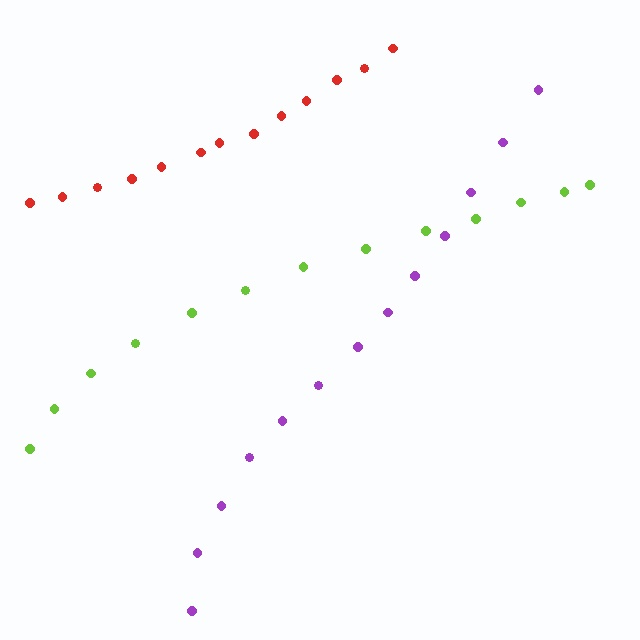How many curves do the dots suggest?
There are 3 distinct paths.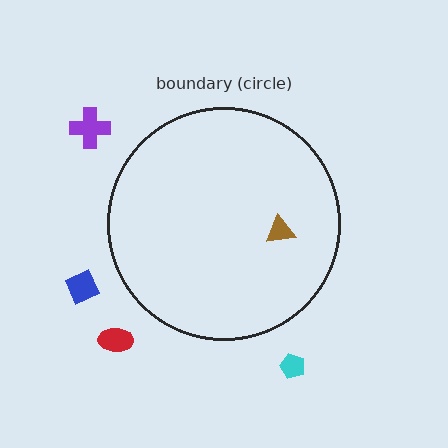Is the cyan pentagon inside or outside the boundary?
Outside.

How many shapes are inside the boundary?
1 inside, 4 outside.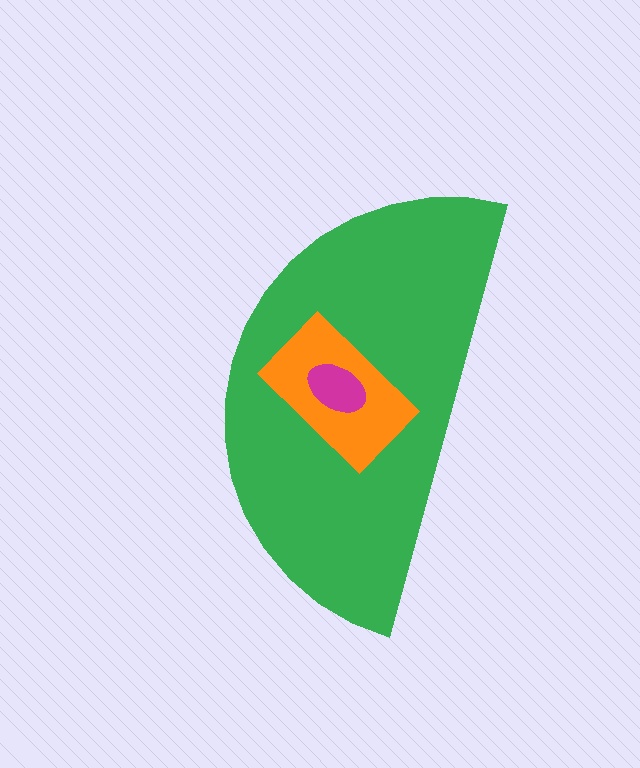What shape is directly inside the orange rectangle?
The magenta ellipse.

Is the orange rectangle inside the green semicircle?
Yes.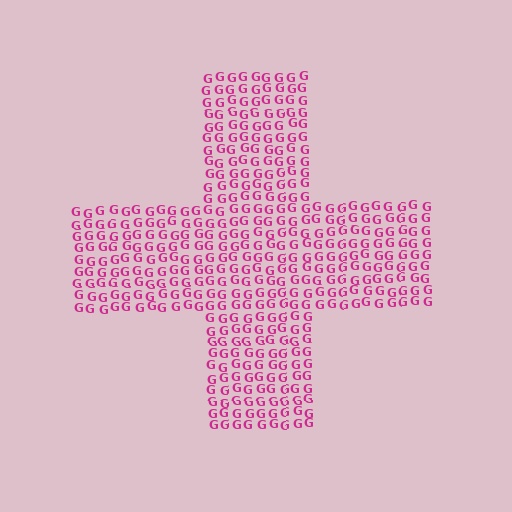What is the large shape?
The large shape is a cross.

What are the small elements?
The small elements are letter G's.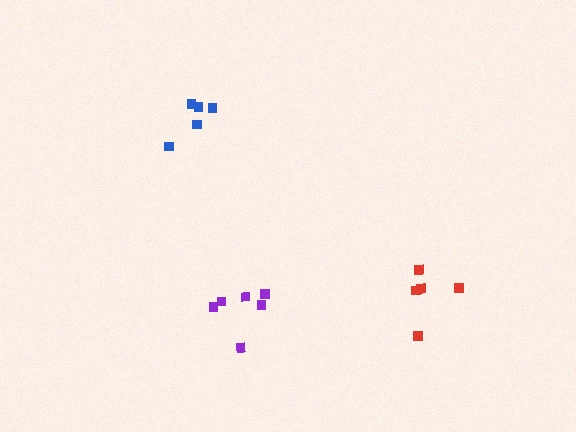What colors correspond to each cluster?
The clusters are colored: blue, red, purple.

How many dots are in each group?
Group 1: 5 dots, Group 2: 5 dots, Group 3: 6 dots (16 total).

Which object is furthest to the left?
The blue cluster is leftmost.